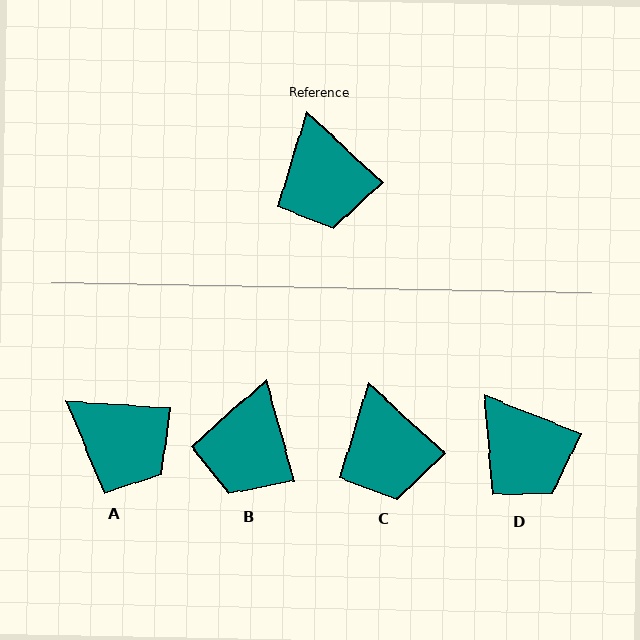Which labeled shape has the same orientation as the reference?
C.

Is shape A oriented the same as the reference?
No, it is off by about 39 degrees.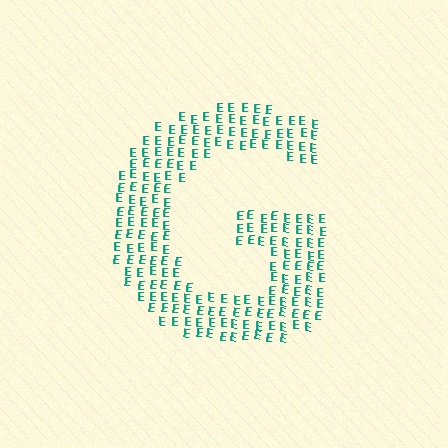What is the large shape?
The large shape is the letter G.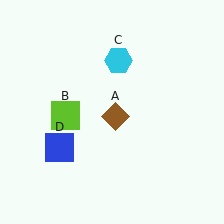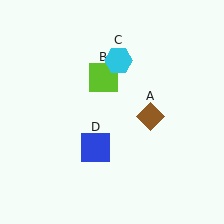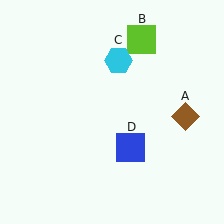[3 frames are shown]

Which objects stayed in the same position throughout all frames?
Cyan hexagon (object C) remained stationary.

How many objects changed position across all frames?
3 objects changed position: brown diamond (object A), lime square (object B), blue square (object D).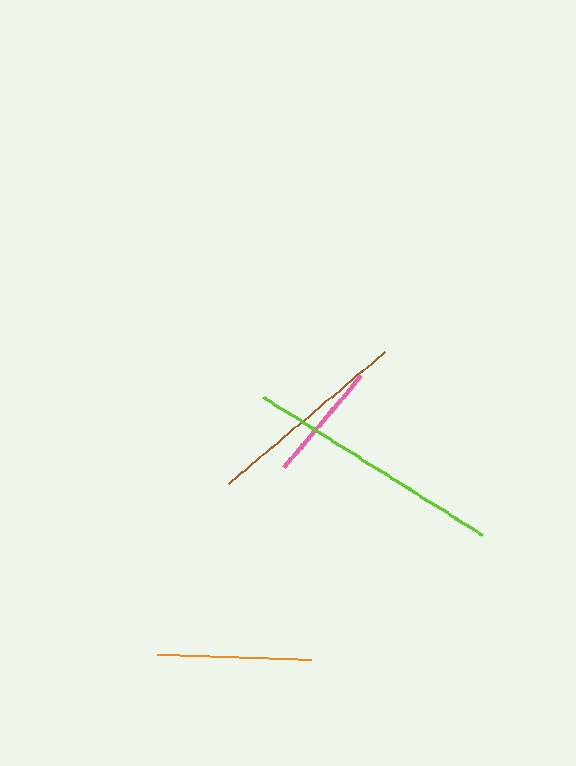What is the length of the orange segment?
The orange segment is approximately 154 pixels long.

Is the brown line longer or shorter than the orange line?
The brown line is longer than the orange line.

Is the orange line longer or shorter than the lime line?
The lime line is longer than the orange line.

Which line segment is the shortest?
The pink line is the shortest at approximately 119 pixels.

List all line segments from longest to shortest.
From longest to shortest: lime, brown, orange, pink.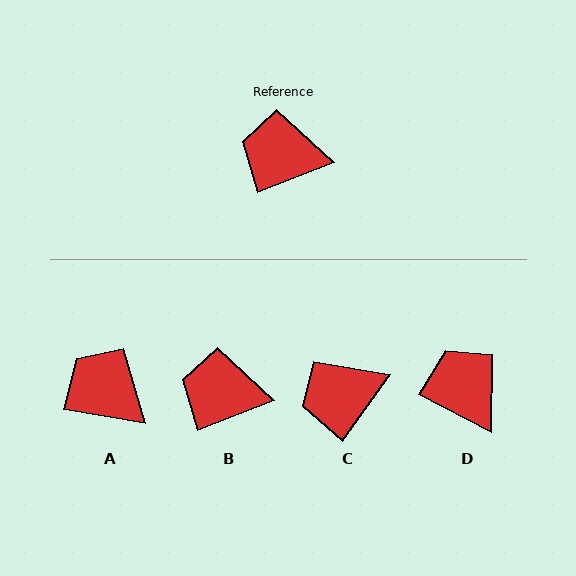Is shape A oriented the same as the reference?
No, it is off by about 31 degrees.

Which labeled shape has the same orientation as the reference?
B.